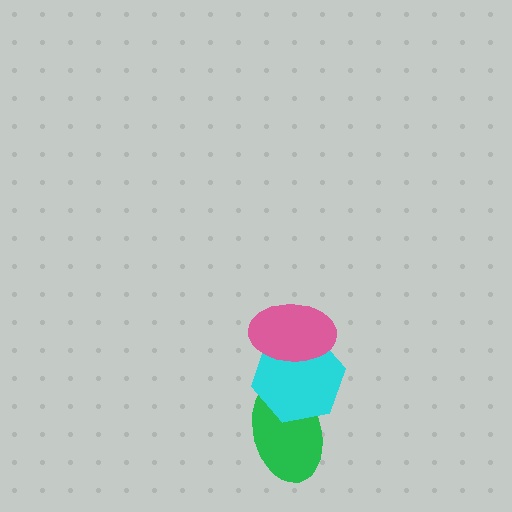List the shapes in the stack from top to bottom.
From top to bottom: the pink ellipse, the cyan hexagon, the green ellipse.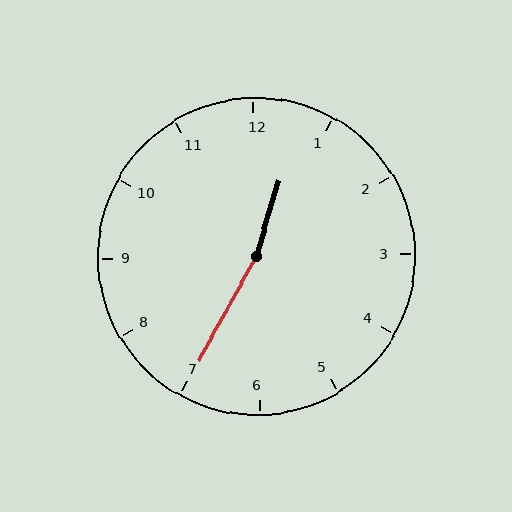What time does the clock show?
12:35.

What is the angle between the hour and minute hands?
Approximately 168 degrees.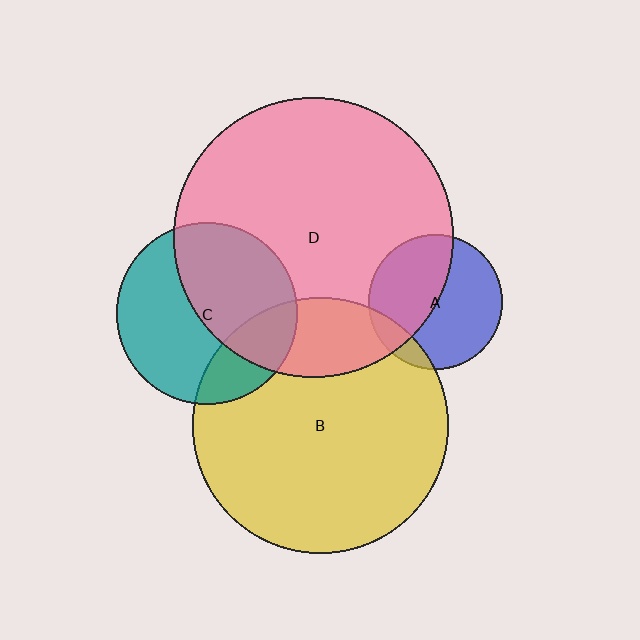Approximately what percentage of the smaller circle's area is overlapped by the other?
Approximately 10%.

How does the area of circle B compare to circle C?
Approximately 2.0 times.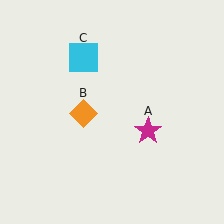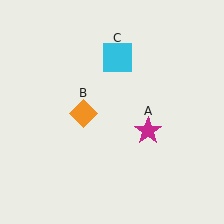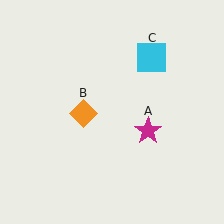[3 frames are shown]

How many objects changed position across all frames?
1 object changed position: cyan square (object C).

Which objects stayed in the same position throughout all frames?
Magenta star (object A) and orange diamond (object B) remained stationary.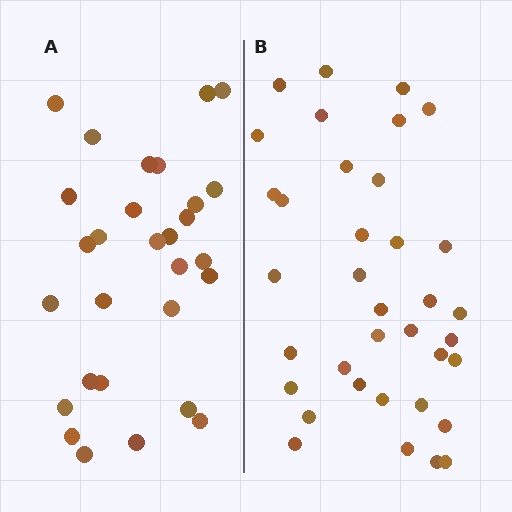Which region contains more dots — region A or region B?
Region B (the right region) has more dots.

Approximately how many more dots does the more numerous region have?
Region B has roughly 8 or so more dots than region A.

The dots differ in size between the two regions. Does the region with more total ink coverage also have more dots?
No. Region A has more total ink coverage because its dots are larger, but region B actually contains more individual dots. Total area can be misleading — the number of items is what matters here.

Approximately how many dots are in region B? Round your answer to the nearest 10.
About 40 dots. (The exact count is 36, which rounds to 40.)